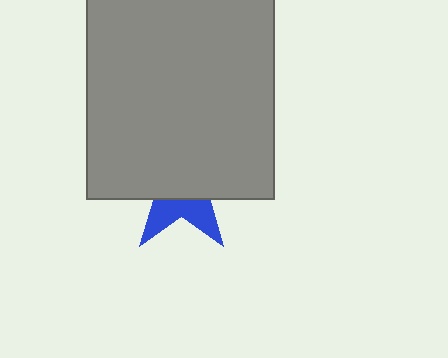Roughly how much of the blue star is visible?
A small part of it is visible (roughly 34%).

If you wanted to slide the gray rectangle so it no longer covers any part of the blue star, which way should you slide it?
Slide it up — that is the most direct way to separate the two shapes.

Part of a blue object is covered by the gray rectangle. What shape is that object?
It is a star.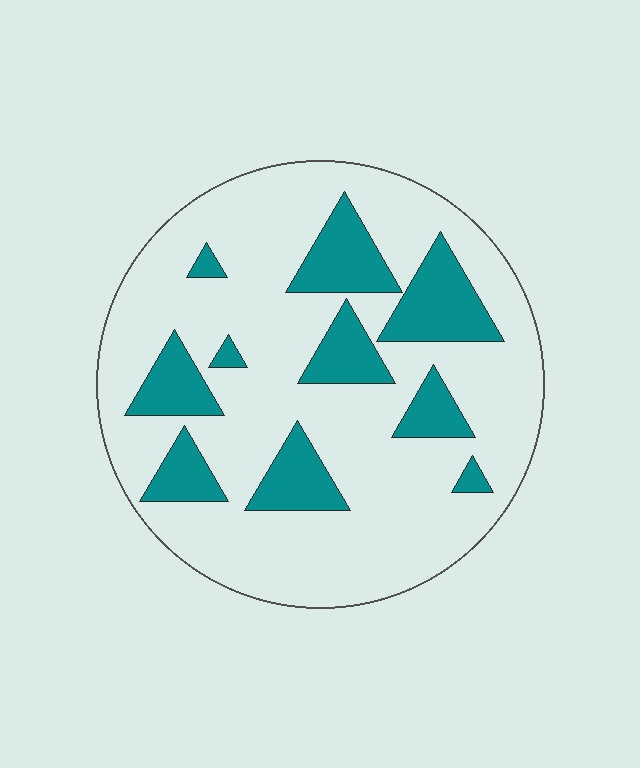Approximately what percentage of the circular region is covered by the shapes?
Approximately 25%.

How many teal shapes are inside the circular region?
10.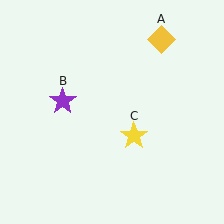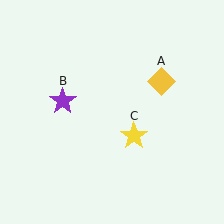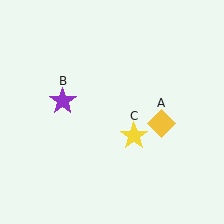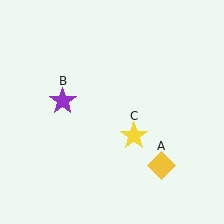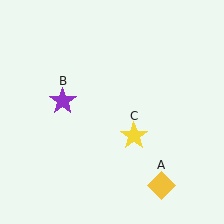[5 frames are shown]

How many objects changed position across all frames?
1 object changed position: yellow diamond (object A).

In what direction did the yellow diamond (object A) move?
The yellow diamond (object A) moved down.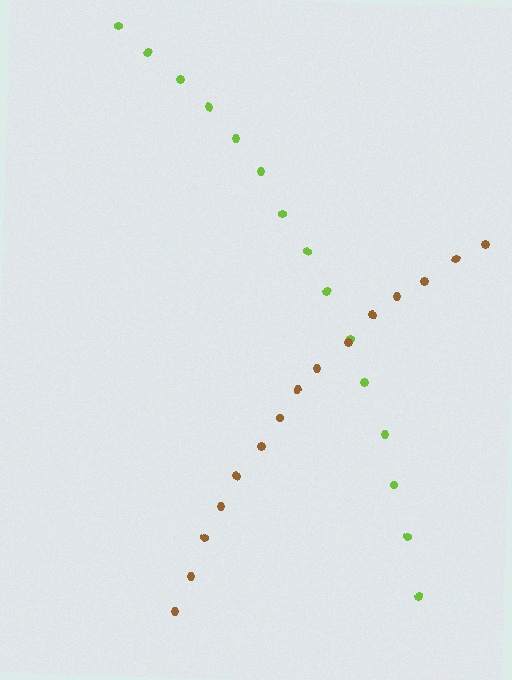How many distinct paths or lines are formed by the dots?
There are 2 distinct paths.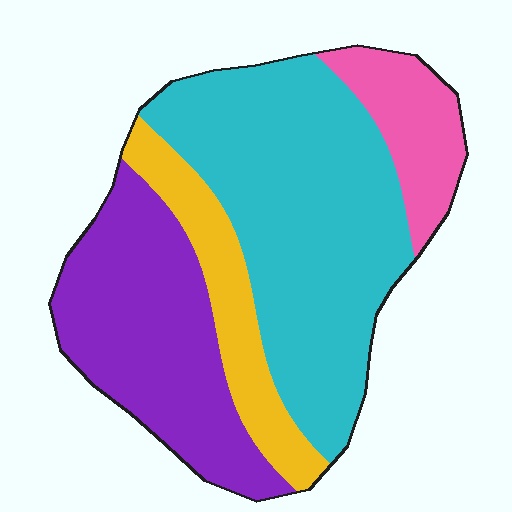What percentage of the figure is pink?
Pink covers 11% of the figure.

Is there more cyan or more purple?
Cyan.